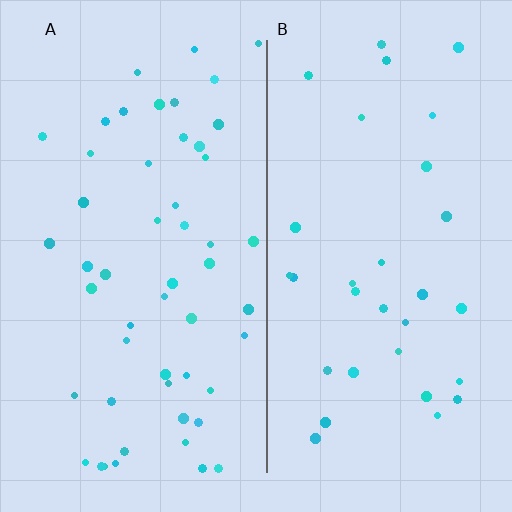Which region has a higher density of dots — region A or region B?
A (the left).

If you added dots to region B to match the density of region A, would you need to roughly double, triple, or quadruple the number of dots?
Approximately double.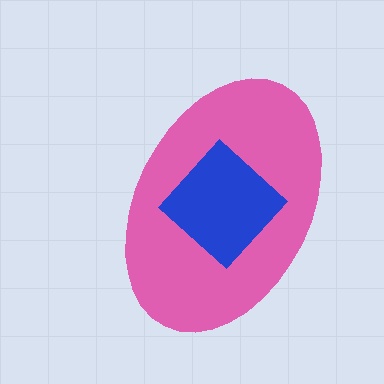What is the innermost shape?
The blue diamond.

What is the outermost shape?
The pink ellipse.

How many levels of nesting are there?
2.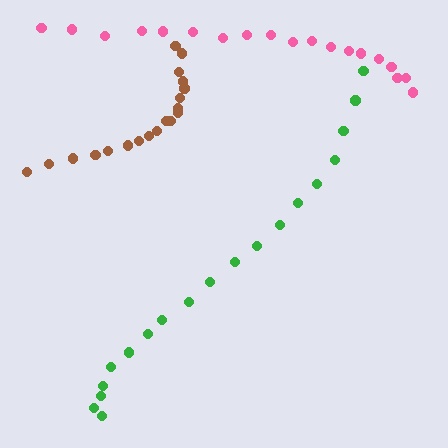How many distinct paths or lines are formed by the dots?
There are 3 distinct paths.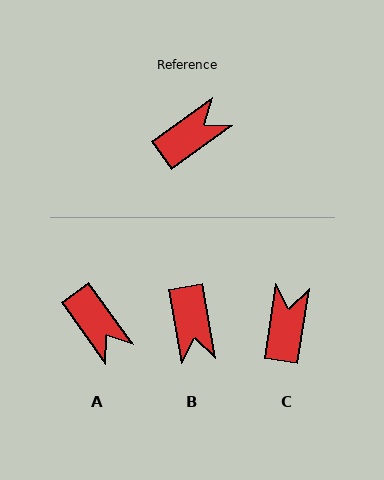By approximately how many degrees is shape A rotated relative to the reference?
Approximately 90 degrees clockwise.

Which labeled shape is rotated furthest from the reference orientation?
B, about 116 degrees away.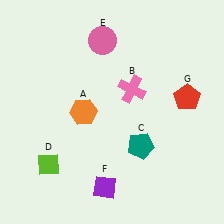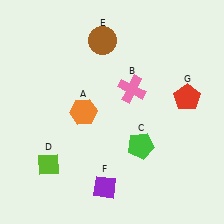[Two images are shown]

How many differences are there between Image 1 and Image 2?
There are 2 differences between the two images.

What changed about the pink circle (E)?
In Image 1, E is pink. In Image 2, it changed to brown.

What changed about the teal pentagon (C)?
In Image 1, C is teal. In Image 2, it changed to green.